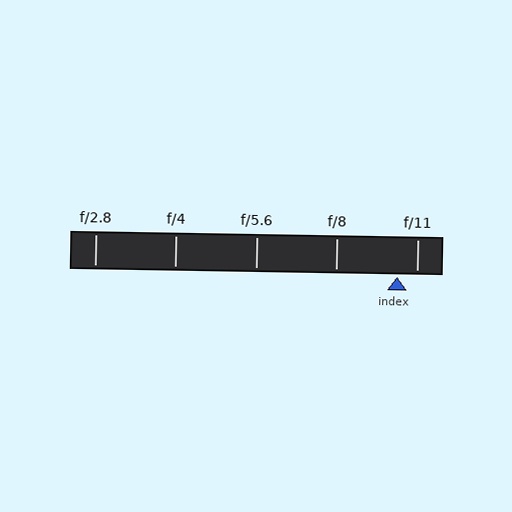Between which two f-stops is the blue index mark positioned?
The index mark is between f/8 and f/11.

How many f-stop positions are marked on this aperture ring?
There are 5 f-stop positions marked.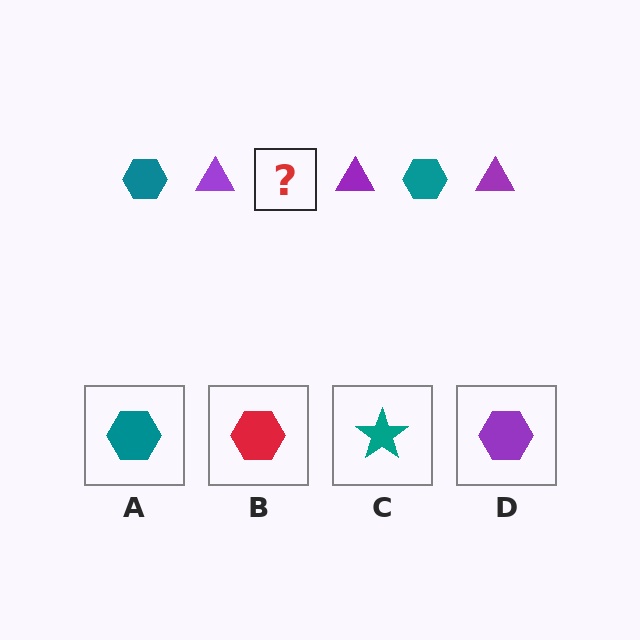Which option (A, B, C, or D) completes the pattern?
A.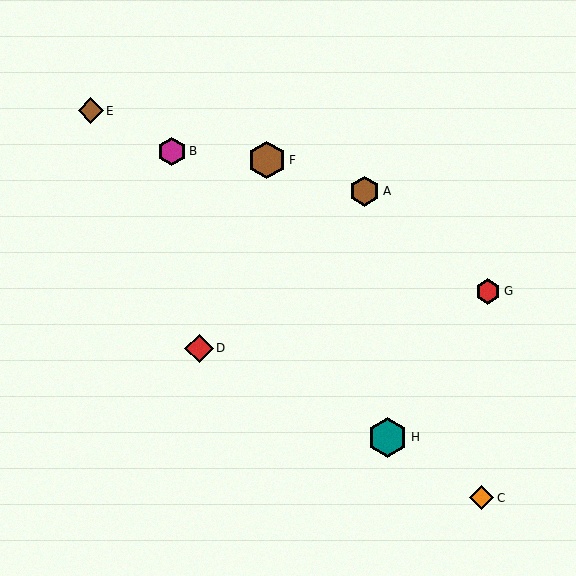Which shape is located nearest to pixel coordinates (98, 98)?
The brown diamond (labeled E) at (91, 111) is nearest to that location.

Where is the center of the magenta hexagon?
The center of the magenta hexagon is at (172, 151).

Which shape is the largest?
The teal hexagon (labeled H) is the largest.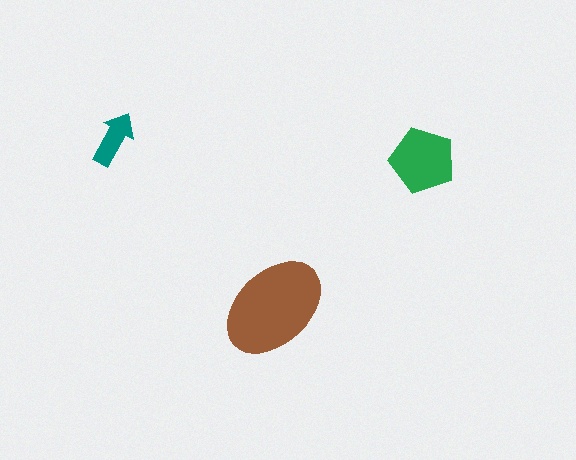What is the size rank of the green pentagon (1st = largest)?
2nd.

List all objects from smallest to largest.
The teal arrow, the green pentagon, the brown ellipse.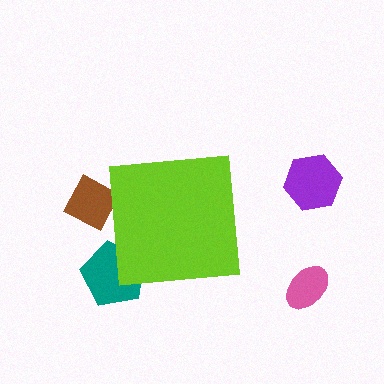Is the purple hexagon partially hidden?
No, the purple hexagon is fully visible.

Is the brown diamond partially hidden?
Yes, the brown diamond is partially hidden behind the lime square.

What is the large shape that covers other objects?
A lime square.